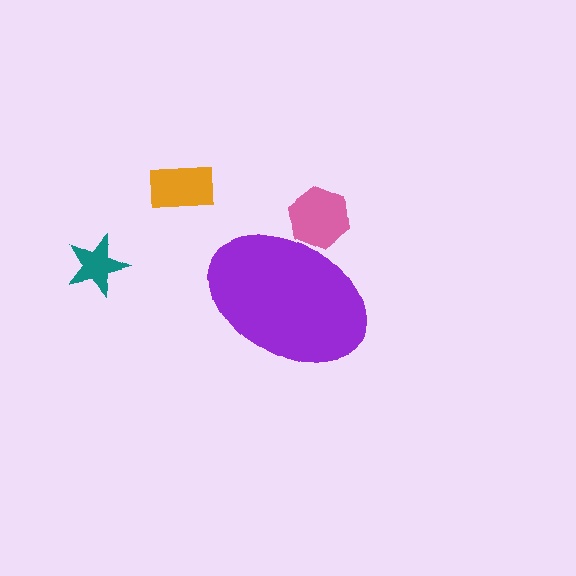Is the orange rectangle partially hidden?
No, the orange rectangle is fully visible.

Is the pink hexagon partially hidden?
Yes, the pink hexagon is partially hidden behind the purple ellipse.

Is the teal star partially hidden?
No, the teal star is fully visible.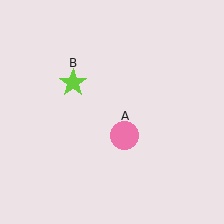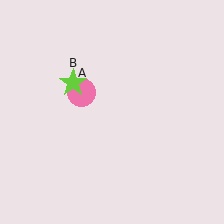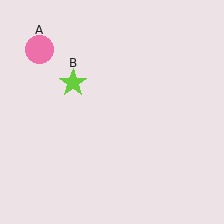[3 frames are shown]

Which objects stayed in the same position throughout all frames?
Lime star (object B) remained stationary.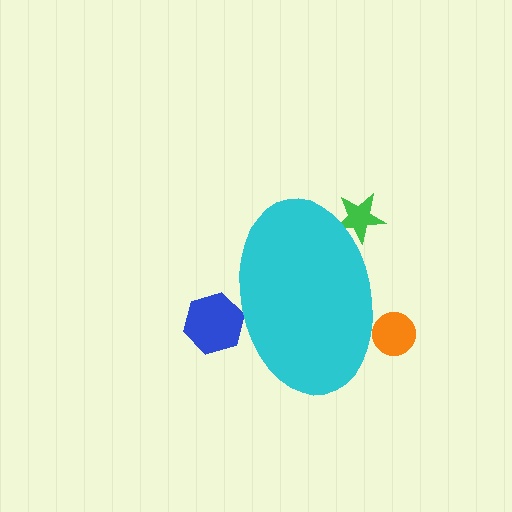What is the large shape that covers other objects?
A cyan ellipse.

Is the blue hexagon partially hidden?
Yes, the blue hexagon is partially hidden behind the cyan ellipse.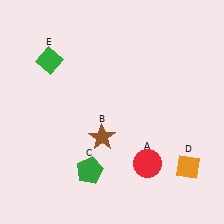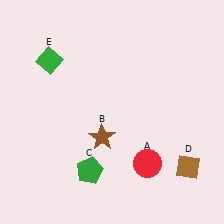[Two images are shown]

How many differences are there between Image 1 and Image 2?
There is 1 difference between the two images.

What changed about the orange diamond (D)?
In Image 1, D is orange. In Image 2, it changed to brown.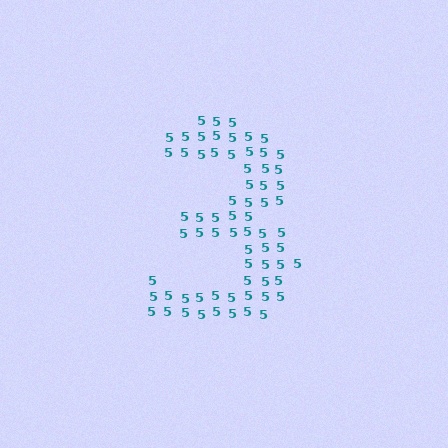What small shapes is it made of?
It is made of small digit 5's.